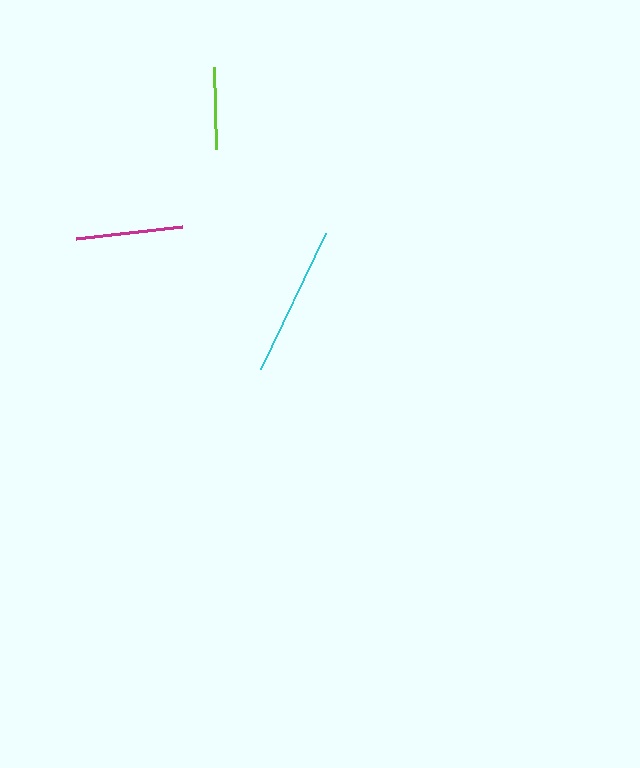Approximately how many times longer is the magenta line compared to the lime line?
The magenta line is approximately 1.3 times the length of the lime line.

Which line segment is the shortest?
The lime line is the shortest at approximately 82 pixels.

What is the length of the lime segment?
The lime segment is approximately 82 pixels long.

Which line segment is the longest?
The cyan line is the longest at approximately 151 pixels.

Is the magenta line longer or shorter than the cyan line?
The cyan line is longer than the magenta line.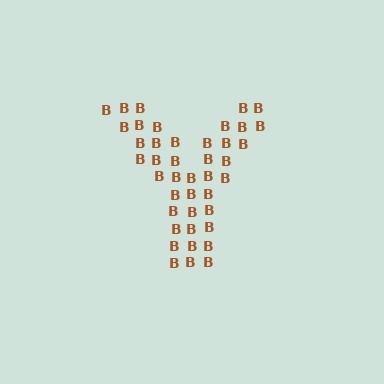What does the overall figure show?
The overall figure shows the letter Y.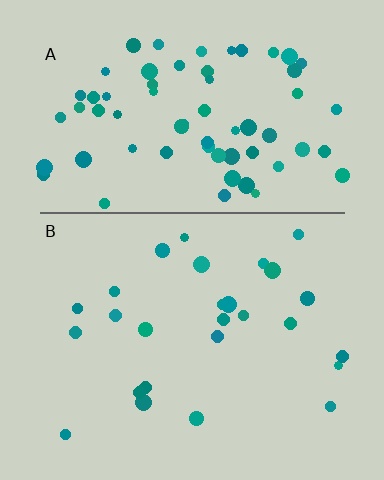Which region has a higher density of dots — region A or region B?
A (the top).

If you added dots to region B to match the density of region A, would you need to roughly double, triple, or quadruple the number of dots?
Approximately triple.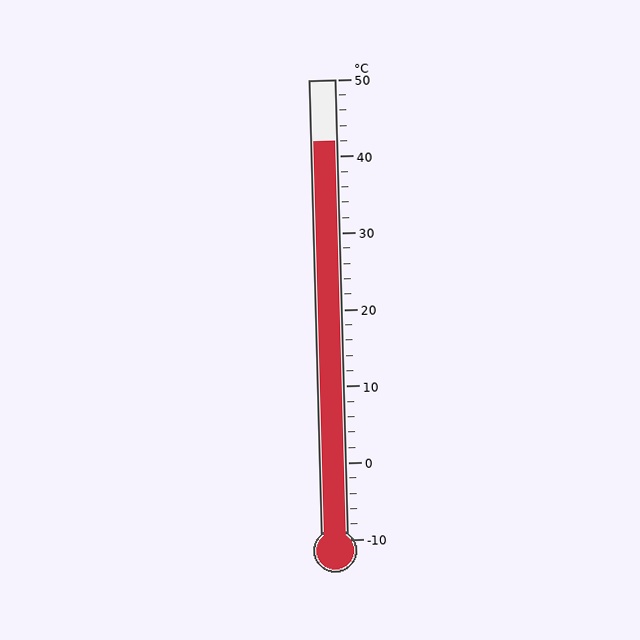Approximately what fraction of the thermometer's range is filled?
The thermometer is filled to approximately 85% of its range.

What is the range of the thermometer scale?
The thermometer scale ranges from -10°C to 50°C.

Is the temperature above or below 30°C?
The temperature is above 30°C.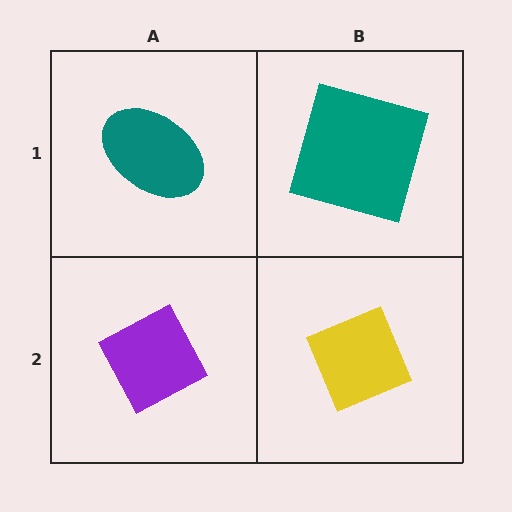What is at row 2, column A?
A purple diamond.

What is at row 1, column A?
A teal ellipse.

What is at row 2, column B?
A yellow diamond.